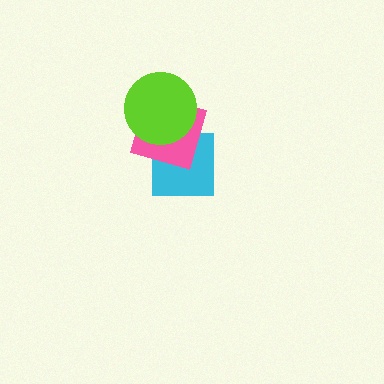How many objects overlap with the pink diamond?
2 objects overlap with the pink diamond.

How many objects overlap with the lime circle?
1 object overlaps with the lime circle.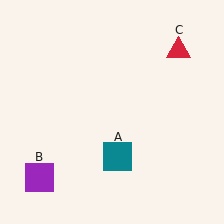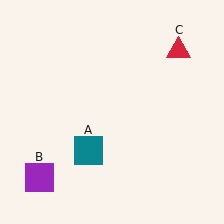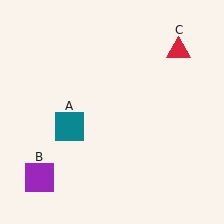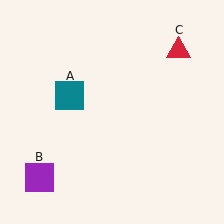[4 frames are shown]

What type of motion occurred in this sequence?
The teal square (object A) rotated clockwise around the center of the scene.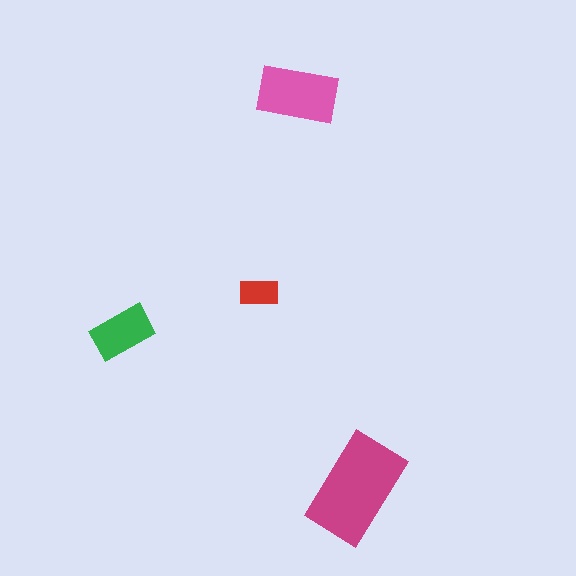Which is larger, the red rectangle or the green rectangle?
The green one.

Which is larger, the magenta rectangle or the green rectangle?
The magenta one.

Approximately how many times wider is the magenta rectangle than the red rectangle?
About 2.5 times wider.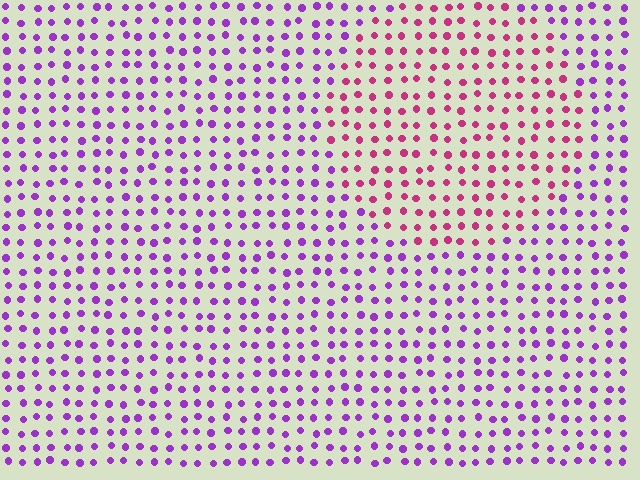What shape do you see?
I see a circle.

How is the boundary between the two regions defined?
The boundary is defined purely by a slight shift in hue (about 46 degrees). Spacing, size, and orientation are identical on both sides.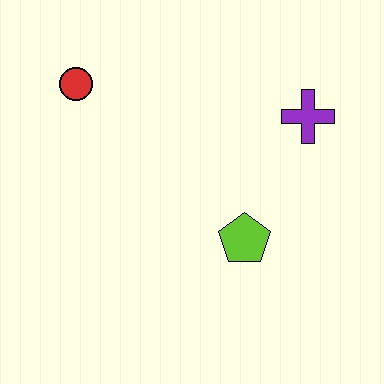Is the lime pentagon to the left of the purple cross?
Yes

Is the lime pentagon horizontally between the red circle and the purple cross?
Yes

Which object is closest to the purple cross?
The lime pentagon is closest to the purple cross.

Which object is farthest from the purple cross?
The red circle is farthest from the purple cross.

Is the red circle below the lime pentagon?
No